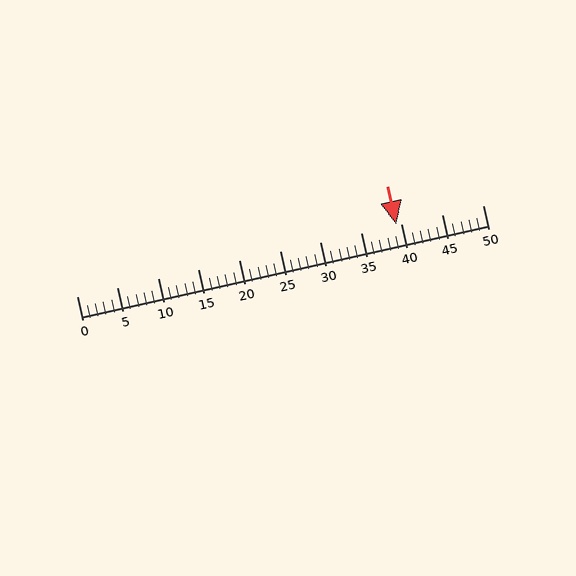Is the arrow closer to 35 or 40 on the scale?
The arrow is closer to 40.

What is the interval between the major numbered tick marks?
The major tick marks are spaced 5 units apart.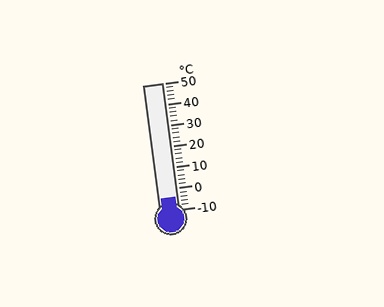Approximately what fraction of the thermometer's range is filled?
The thermometer is filled to approximately 10% of its range.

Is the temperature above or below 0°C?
The temperature is below 0°C.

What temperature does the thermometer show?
The thermometer shows approximately -4°C.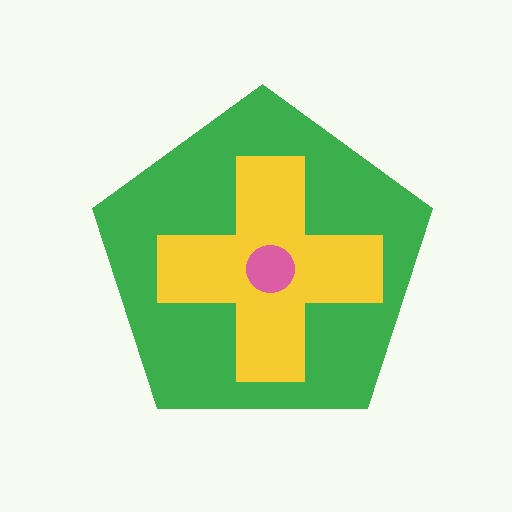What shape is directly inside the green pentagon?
The yellow cross.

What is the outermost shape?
The green pentagon.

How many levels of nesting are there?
3.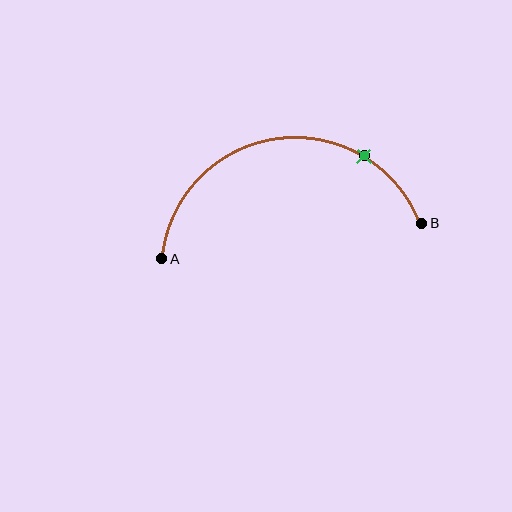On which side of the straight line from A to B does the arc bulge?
The arc bulges above the straight line connecting A and B.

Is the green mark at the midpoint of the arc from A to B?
No. The green mark lies on the arc but is closer to endpoint B. The arc midpoint would be at the point on the curve equidistant along the arc from both A and B.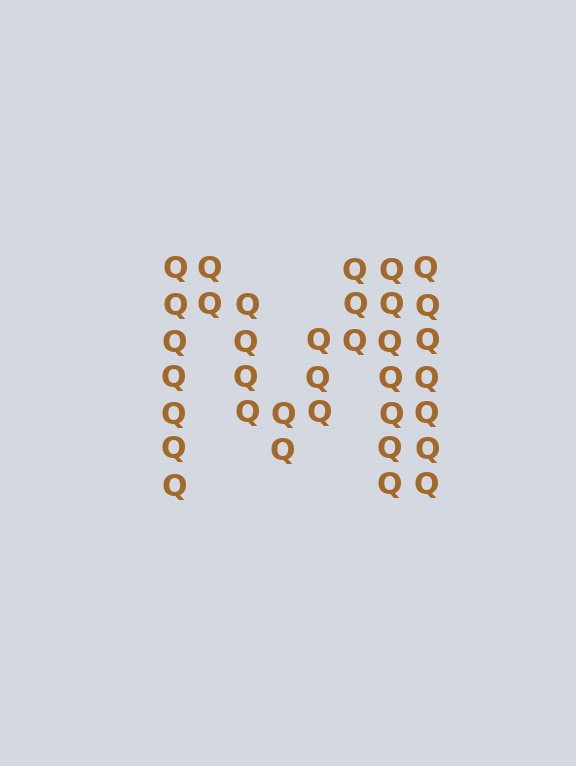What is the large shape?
The large shape is the letter M.